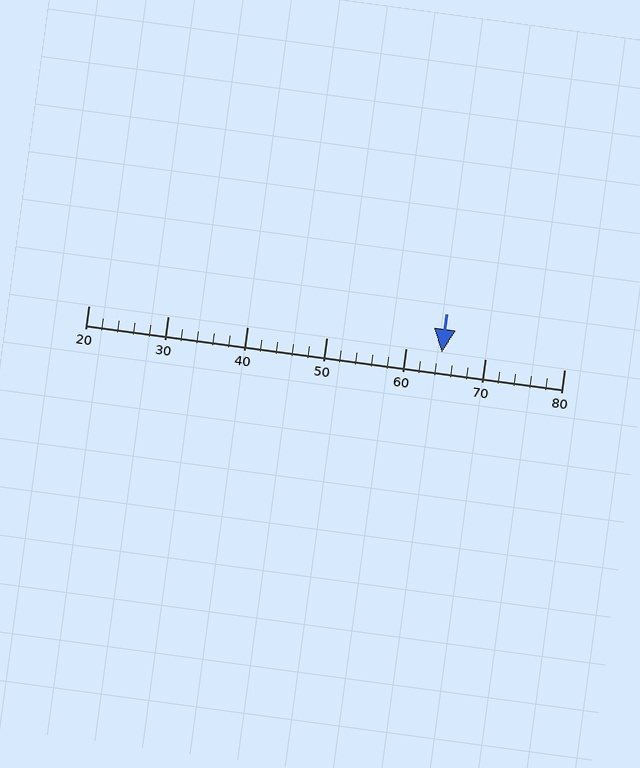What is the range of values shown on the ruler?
The ruler shows values from 20 to 80.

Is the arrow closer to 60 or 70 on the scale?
The arrow is closer to 60.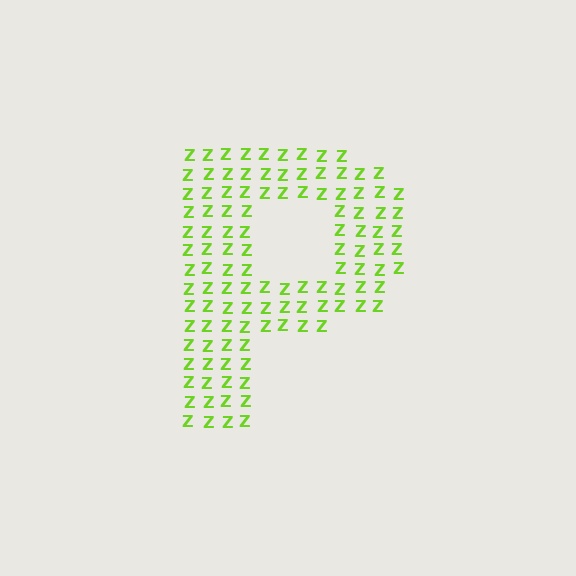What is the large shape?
The large shape is the letter P.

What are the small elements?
The small elements are letter Z's.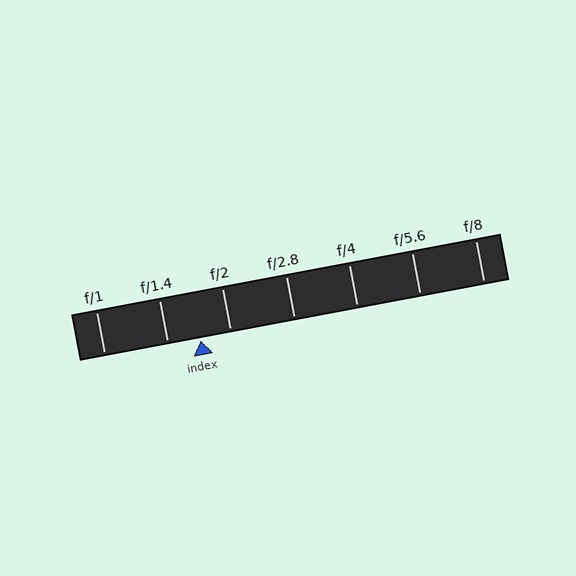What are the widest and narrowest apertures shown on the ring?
The widest aperture shown is f/1 and the narrowest is f/8.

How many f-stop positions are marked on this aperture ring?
There are 7 f-stop positions marked.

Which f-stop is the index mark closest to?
The index mark is closest to f/2.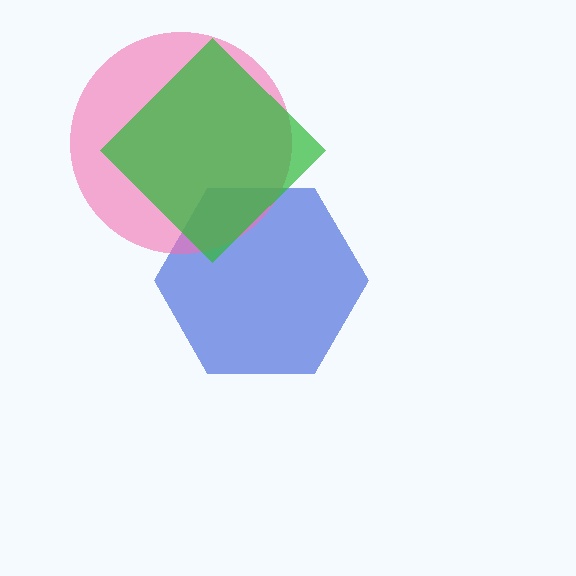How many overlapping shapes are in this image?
There are 3 overlapping shapes in the image.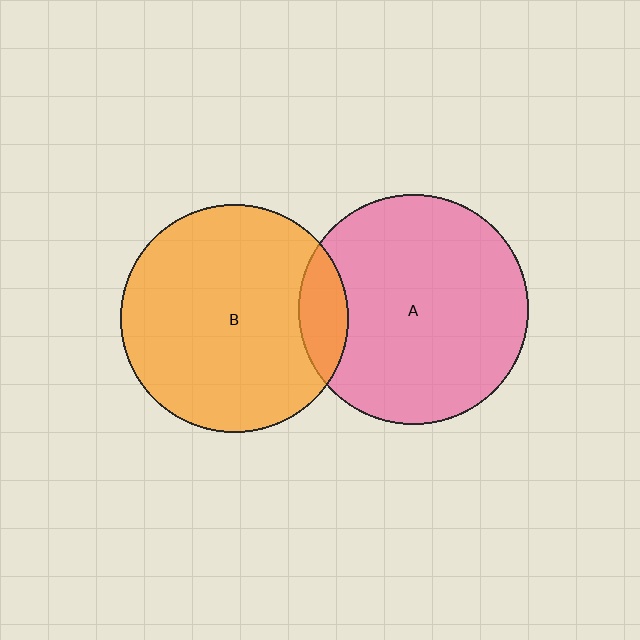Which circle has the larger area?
Circle A (pink).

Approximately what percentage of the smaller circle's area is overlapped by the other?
Approximately 10%.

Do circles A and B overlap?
Yes.